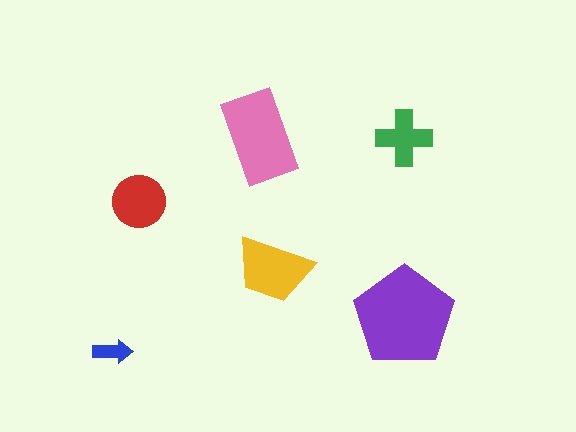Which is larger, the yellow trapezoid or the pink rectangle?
The pink rectangle.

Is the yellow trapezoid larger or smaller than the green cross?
Larger.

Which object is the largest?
The purple pentagon.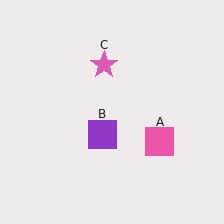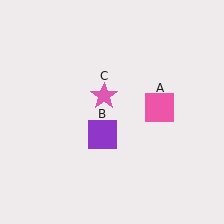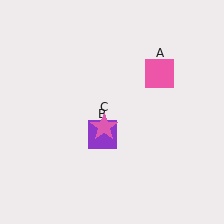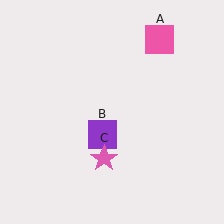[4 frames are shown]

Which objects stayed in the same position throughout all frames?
Purple square (object B) remained stationary.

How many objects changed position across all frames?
2 objects changed position: pink square (object A), pink star (object C).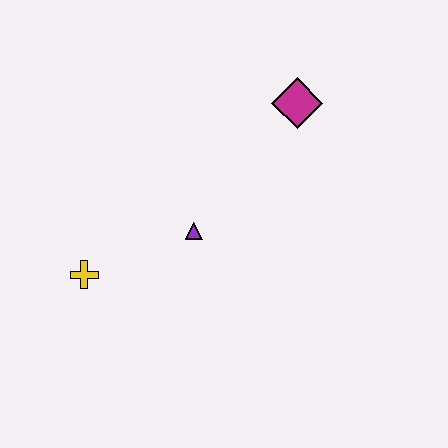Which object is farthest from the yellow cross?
The magenta diamond is farthest from the yellow cross.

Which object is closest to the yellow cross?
The purple triangle is closest to the yellow cross.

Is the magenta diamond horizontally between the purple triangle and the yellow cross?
No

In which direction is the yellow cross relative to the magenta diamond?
The yellow cross is to the left of the magenta diamond.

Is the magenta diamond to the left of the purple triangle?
No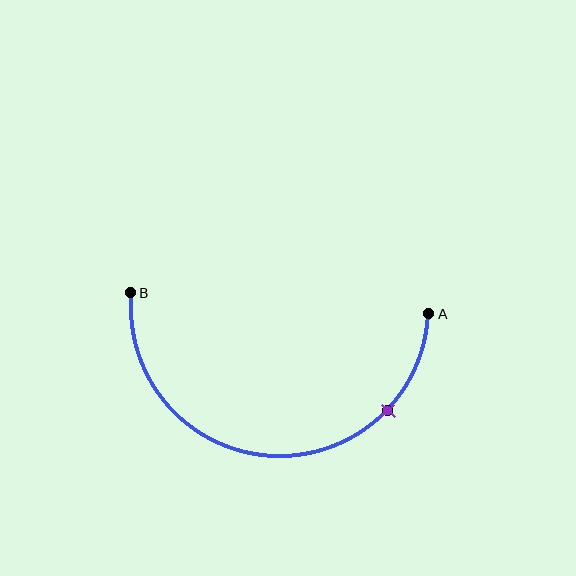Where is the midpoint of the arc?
The arc midpoint is the point on the curve farthest from the straight line joining A and B. It sits below that line.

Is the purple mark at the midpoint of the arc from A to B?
No. The purple mark lies on the arc but is closer to endpoint A. The arc midpoint would be at the point on the curve equidistant along the arc from both A and B.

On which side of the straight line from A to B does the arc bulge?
The arc bulges below the straight line connecting A and B.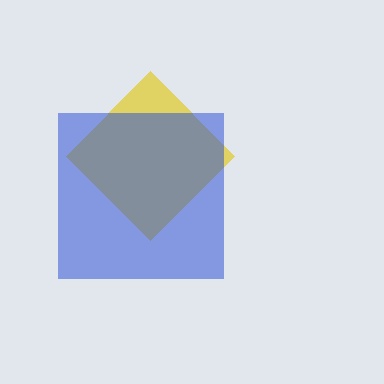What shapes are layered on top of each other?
The layered shapes are: a yellow diamond, a blue square.